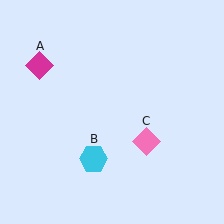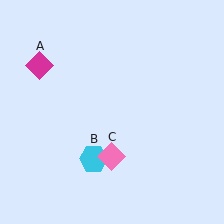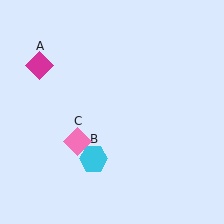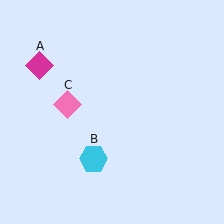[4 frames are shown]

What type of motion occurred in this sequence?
The pink diamond (object C) rotated clockwise around the center of the scene.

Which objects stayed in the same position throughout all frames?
Magenta diamond (object A) and cyan hexagon (object B) remained stationary.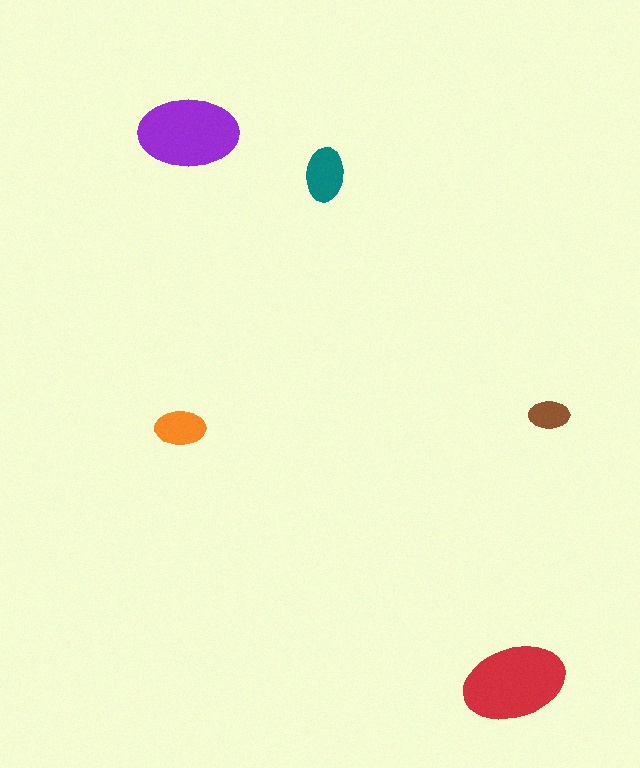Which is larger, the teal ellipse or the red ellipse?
The red one.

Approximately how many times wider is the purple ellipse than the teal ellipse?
About 2 times wider.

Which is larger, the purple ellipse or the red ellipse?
The red one.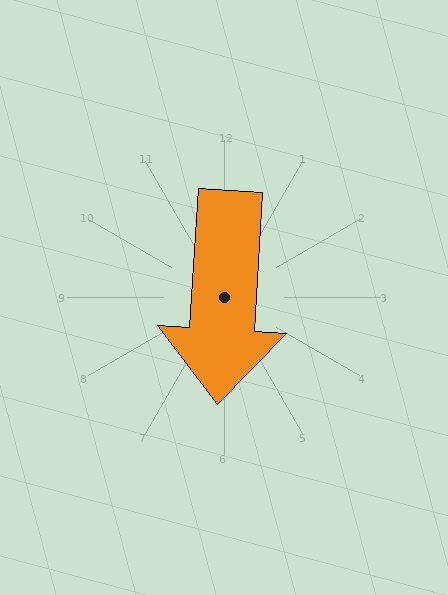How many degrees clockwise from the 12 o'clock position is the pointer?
Approximately 183 degrees.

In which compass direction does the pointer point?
South.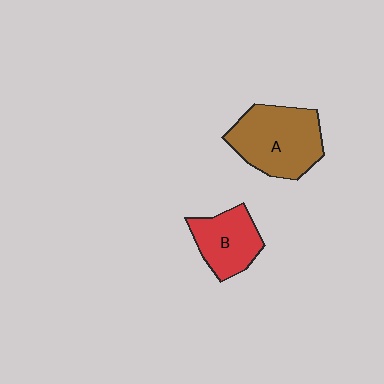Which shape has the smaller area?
Shape B (red).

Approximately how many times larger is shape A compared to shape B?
Approximately 1.5 times.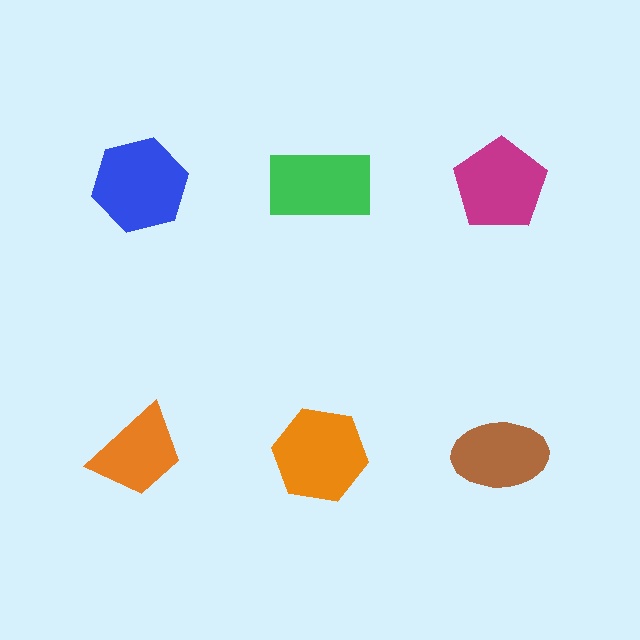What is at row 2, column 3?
A brown ellipse.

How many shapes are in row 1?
3 shapes.